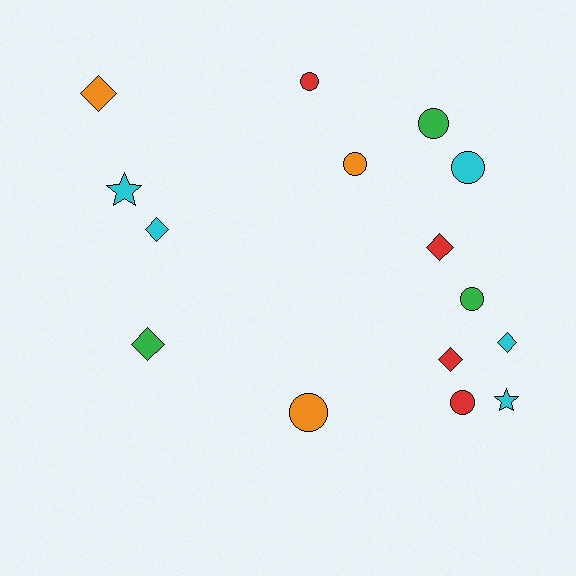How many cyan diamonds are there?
There are 2 cyan diamonds.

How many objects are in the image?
There are 15 objects.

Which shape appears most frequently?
Circle, with 7 objects.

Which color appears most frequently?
Cyan, with 5 objects.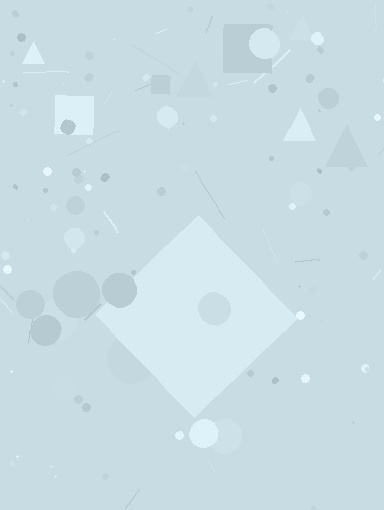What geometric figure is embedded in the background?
A diamond is embedded in the background.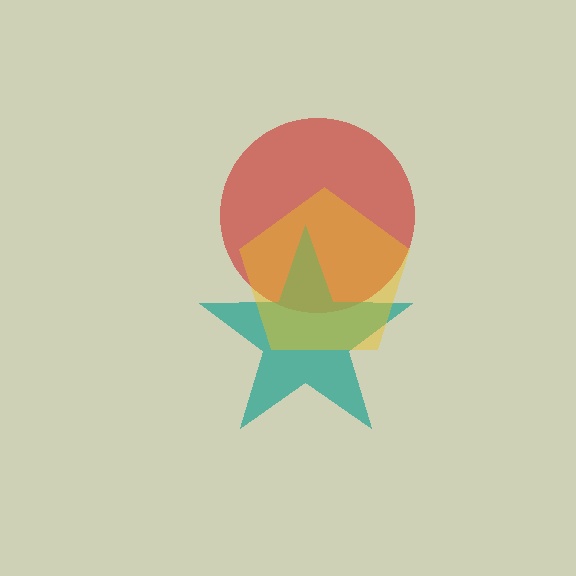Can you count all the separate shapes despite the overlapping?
Yes, there are 3 separate shapes.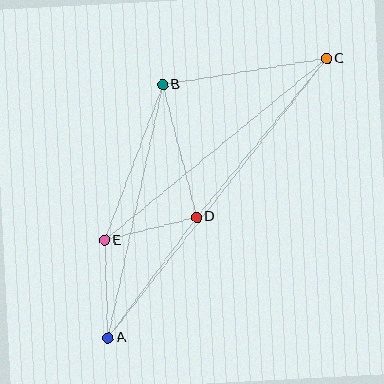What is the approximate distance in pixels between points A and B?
The distance between A and B is approximately 259 pixels.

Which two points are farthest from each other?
Points A and C are farthest from each other.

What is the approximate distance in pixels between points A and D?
The distance between A and D is approximately 149 pixels.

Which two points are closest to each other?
Points D and E are closest to each other.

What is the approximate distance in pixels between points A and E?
The distance between A and E is approximately 97 pixels.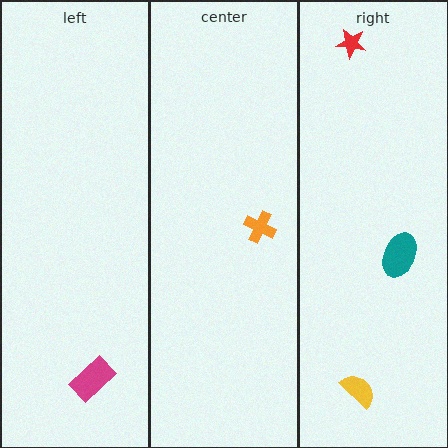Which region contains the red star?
The right region.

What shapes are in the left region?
The magenta rectangle.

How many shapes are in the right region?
3.